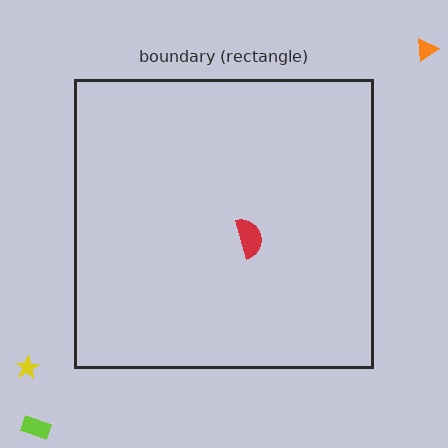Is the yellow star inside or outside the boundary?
Outside.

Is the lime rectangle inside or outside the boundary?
Outside.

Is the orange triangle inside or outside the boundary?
Outside.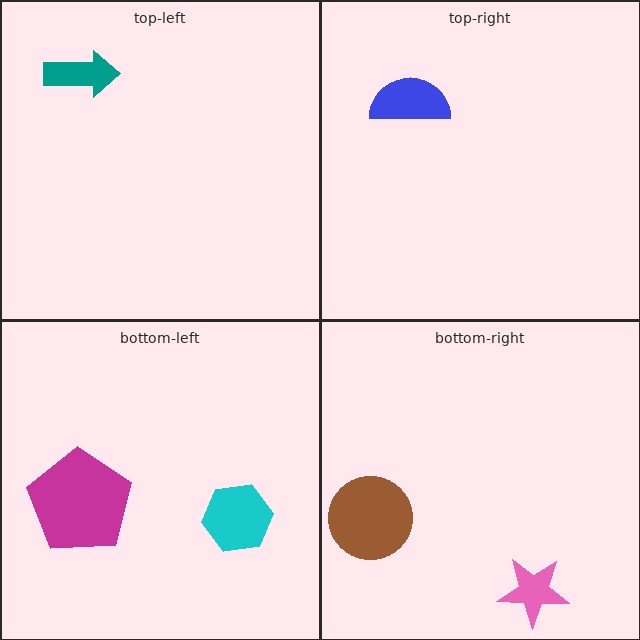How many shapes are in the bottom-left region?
2.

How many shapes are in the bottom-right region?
2.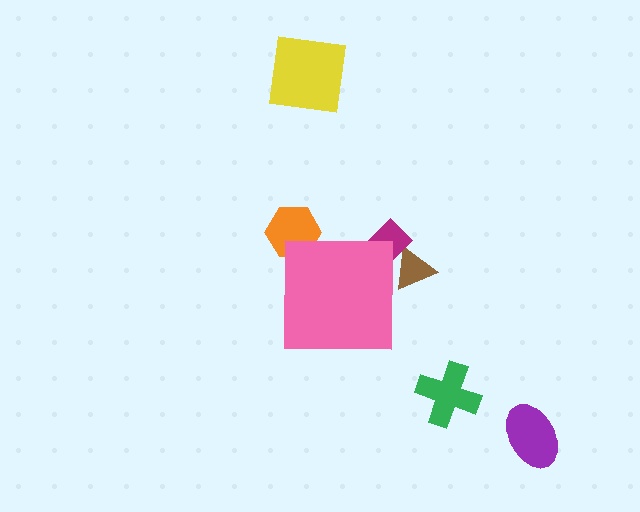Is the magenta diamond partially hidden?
Yes, the magenta diamond is partially hidden behind the pink square.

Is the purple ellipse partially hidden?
No, the purple ellipse is fully visible.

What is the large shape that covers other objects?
A pink square.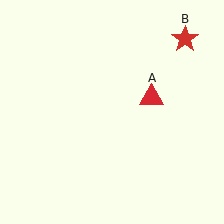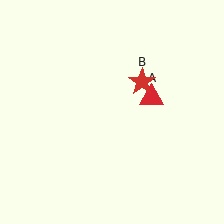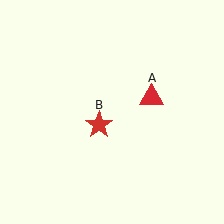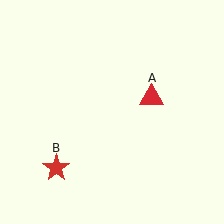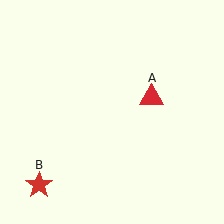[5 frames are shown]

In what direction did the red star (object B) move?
The red star (object B) moved down and to the left.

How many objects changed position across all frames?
1 object changed position: red star (object B).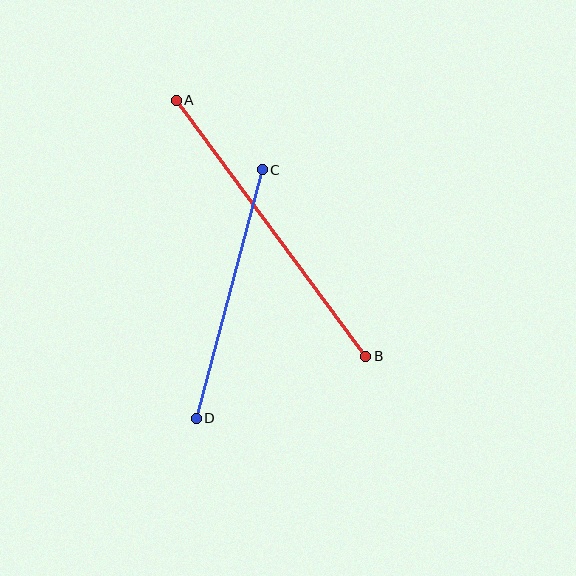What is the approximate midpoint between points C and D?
The midpoint is at approximately (229, 294) pixels.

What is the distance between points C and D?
The distance is approximately 257 pixels.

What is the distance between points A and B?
The distance is approximately 318 pixels.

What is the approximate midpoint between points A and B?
The midpoint is at approximately (271, 228) pixels.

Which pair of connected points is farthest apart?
Points A and B are farthest apart.